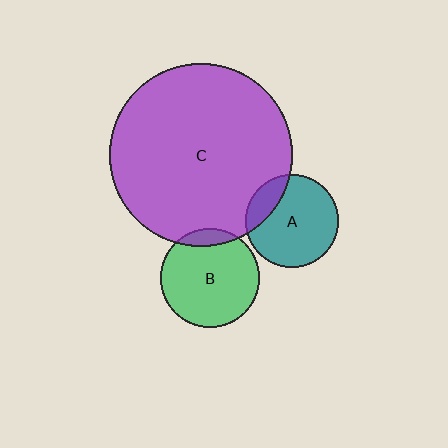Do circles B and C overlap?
Yes.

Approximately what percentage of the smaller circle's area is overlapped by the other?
Approximately 10%.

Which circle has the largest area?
Circle C (purple).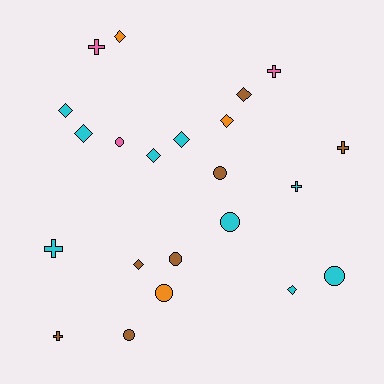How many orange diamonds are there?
There are 2 orange diamonds.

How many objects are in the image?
There are 22 objects.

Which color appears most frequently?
Cyan, with 9 objects.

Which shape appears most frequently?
Diamond, with 9 objects.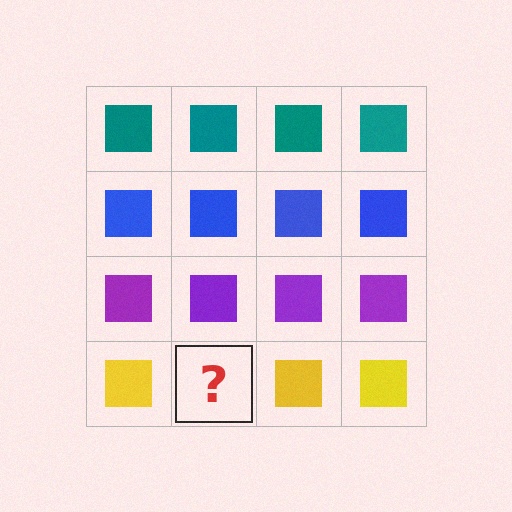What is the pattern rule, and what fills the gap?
The rule is that each row has a consistent color. The gap should be filled with a yellow square.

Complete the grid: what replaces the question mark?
The question mark should be replaced with a yellow square.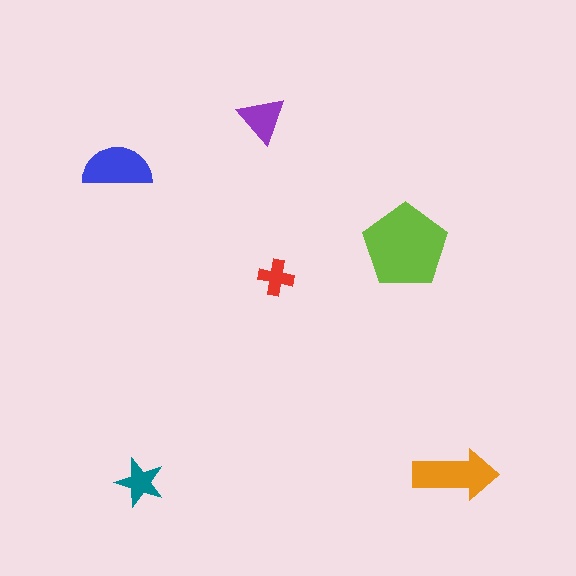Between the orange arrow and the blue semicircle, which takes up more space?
The orange arrow.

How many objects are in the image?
There are 6 objects in the image.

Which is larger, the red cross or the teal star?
The teal star.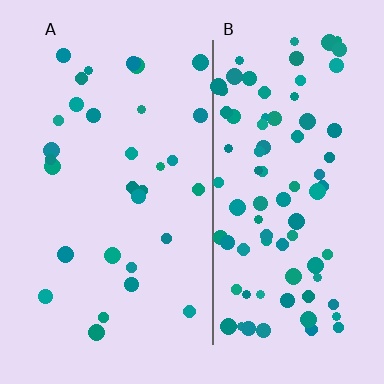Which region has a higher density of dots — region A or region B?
B (the right).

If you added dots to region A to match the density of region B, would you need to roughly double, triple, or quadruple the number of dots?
Approximately triple.